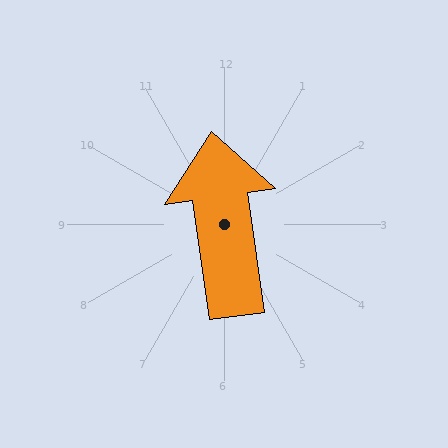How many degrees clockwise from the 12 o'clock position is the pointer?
Approximately 352 degrees.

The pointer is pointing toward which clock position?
Roughly 12 o'clock.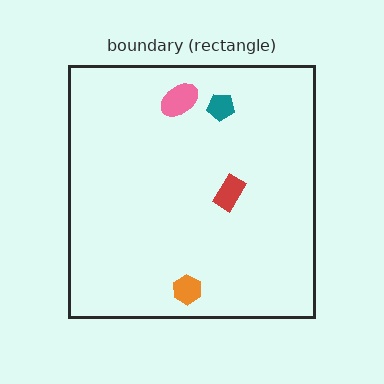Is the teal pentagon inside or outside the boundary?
Inside.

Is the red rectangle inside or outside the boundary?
Inside.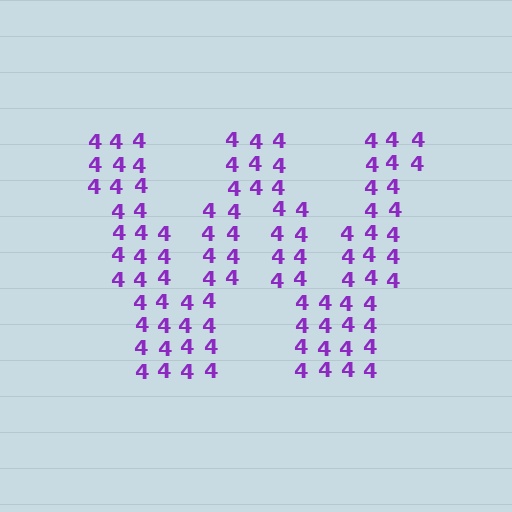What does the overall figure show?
The overall figure shows the letter W.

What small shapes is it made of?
It is made of small digit 4's.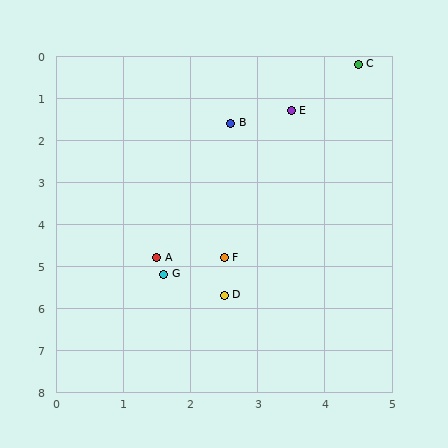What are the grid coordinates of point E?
Point E is at approximately (3.5, 1.3).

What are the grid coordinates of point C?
Point C is at approximately (4.5, 0.2).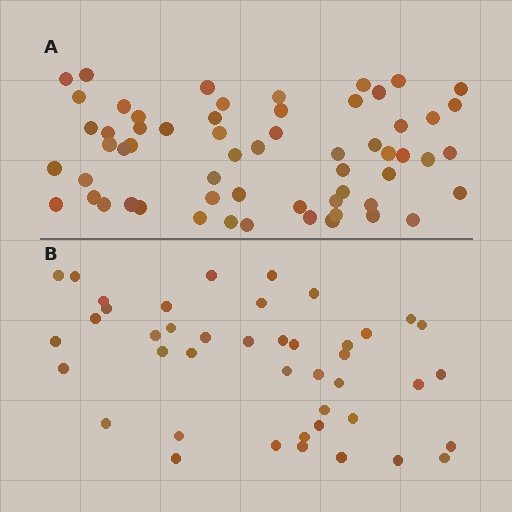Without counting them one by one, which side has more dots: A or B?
Region A (the top region) has more dots.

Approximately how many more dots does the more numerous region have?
Region A has approximately 15 more dots than region B.